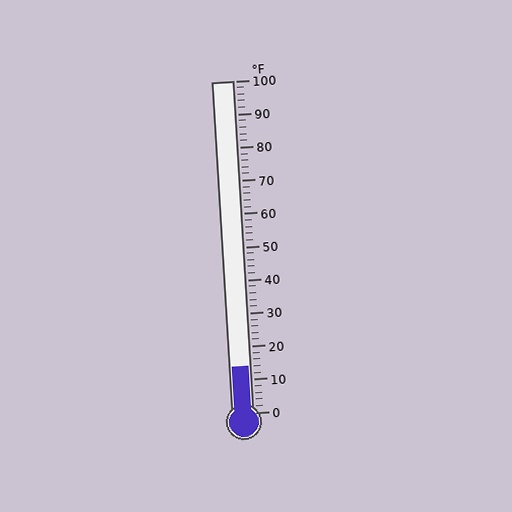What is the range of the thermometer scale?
The thermometer scale ranges from 0°F to 100°F.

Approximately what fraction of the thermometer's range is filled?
The thermometer is filled to approximately 15% of its range.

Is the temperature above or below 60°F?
The temperature is below 60°F.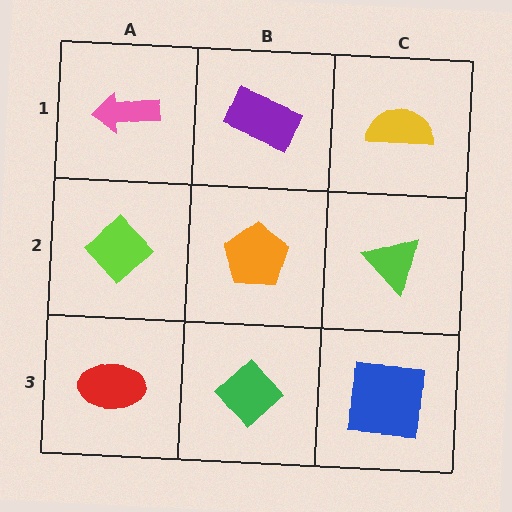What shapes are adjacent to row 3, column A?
A lime diamond (row 2, column A), a green diamond (row 3, column B).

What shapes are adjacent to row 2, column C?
A yellow semicircle (row 1, column C), a blue square (row 3, column C), an orange pentagon (row 2, column B).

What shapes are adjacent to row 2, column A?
A pink arrow (row 1, column A), a red ellipse (row 3, column A), an orange pentagon (row 2, column B).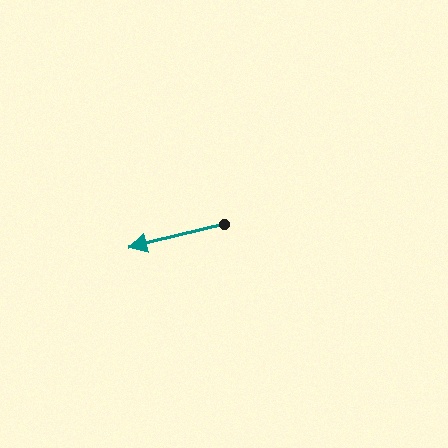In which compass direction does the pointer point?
West.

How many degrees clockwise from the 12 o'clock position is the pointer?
Approximately 256 degrees.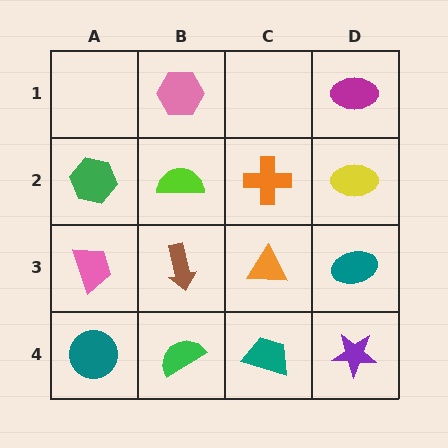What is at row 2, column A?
A green hexagon.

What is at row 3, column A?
A pink trapezoid.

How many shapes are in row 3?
4 shapes.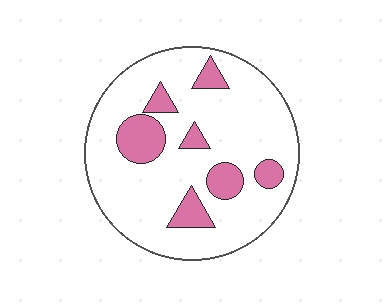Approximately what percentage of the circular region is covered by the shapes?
Approximately 20%.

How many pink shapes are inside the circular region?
7.